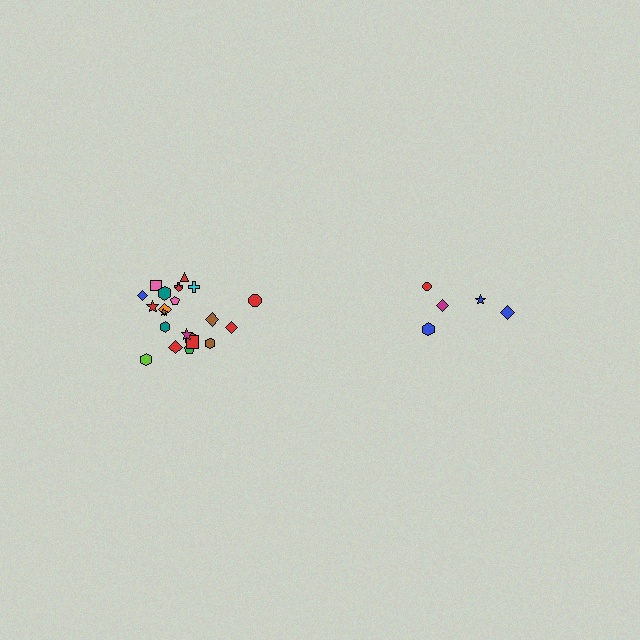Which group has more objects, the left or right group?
The left group.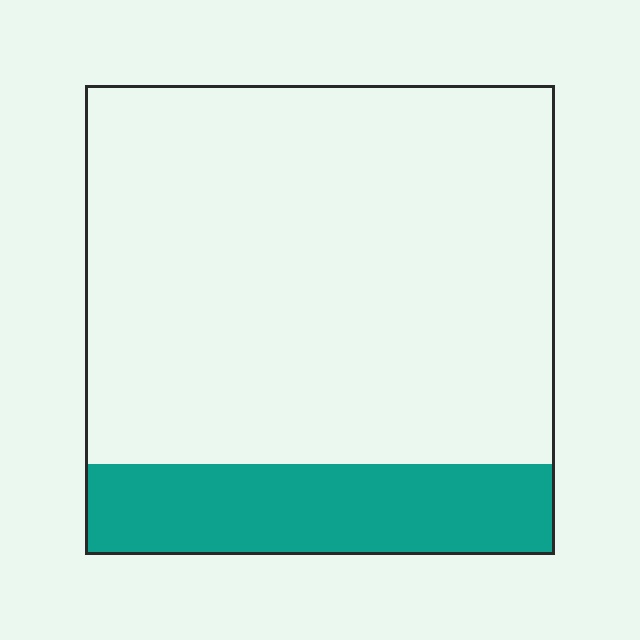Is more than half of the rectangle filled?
No.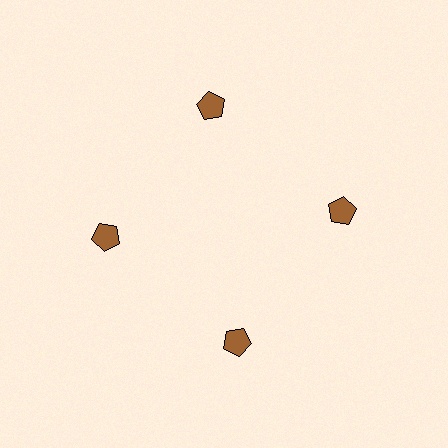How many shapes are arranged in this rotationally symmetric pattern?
There are 4 shapes, arranged in 4 groups of 1.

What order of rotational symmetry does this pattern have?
This pattern has 4-fold rotational symmetry.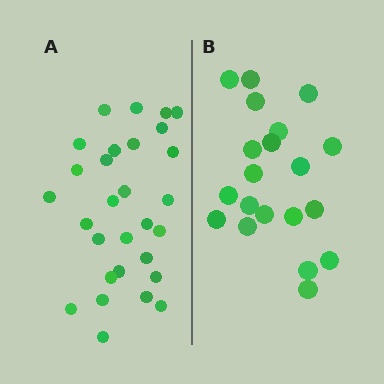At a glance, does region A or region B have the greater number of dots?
Region A (the left region) has more dots.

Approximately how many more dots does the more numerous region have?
Region A has roughly 8 or so more dots than region B.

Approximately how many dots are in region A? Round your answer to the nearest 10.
About 30 dots. (The exact count is 29, which rounds to 30.)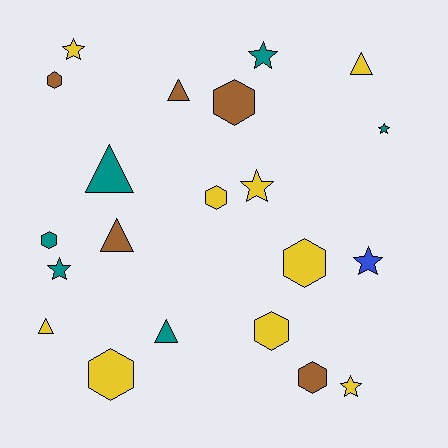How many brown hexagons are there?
There are 3 brown hexagons.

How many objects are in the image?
There are 21 objects.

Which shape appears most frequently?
Hexagon, with 8 objects.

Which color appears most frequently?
Yellow, with 9 objects.